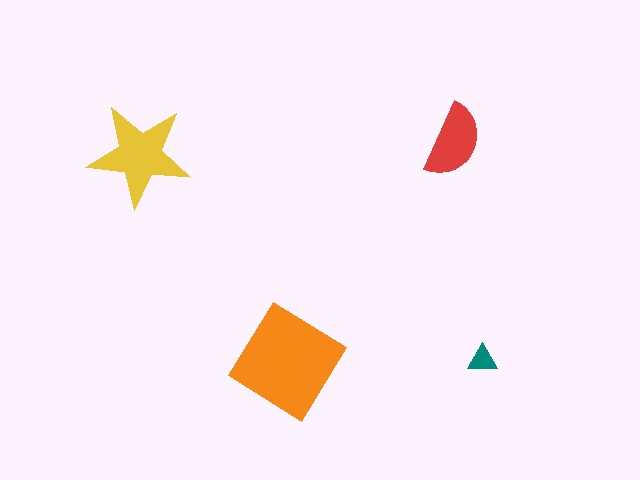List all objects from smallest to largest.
The teal triangle, the red semicircle, the yellow star, the orange diamond.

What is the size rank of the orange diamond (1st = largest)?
1st.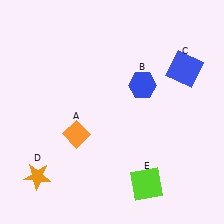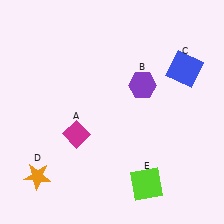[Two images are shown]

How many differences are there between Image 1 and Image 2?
There are 2 differences between the two images.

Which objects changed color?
A changed from orange to magenta. B changed from blue to purple.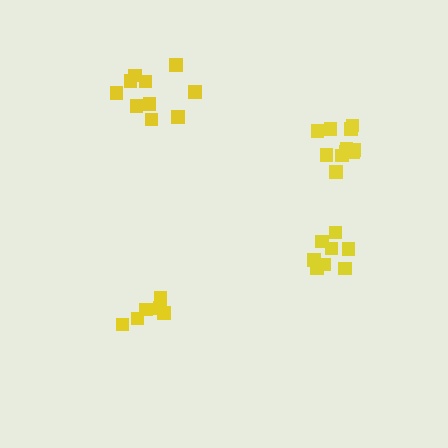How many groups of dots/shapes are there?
There are 4 groups.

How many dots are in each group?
Group 1: 10 dots, Group 2: 11 dots, Group 3: 8 dots, Group 4: 6 dots (35 total).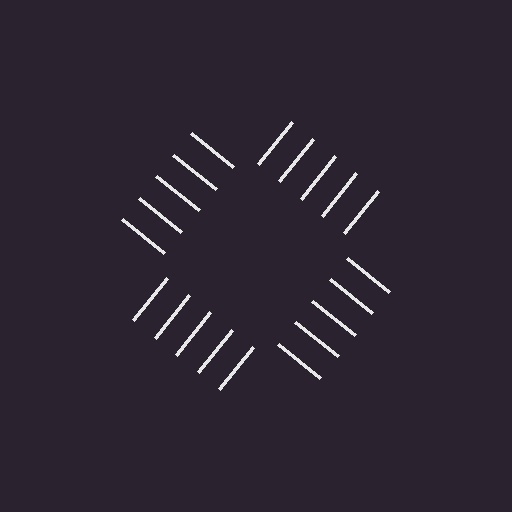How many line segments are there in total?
20 — 5 along each of the 4 edges.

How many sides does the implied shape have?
4 sides — the line-ends trace a square.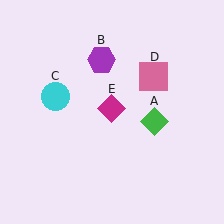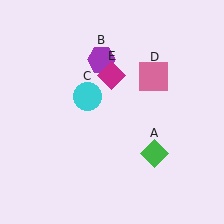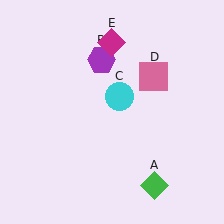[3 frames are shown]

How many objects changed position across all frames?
3 objects changed position: green diamond (object A), cyan circle (object C), magenta diamond (object E).